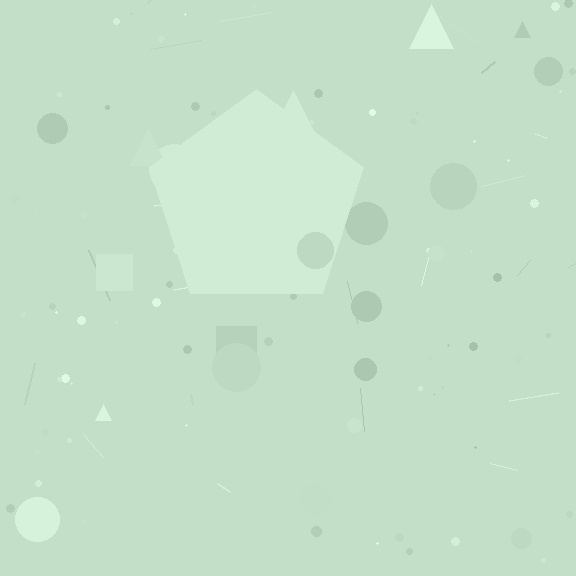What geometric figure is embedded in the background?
A pentagon is embedded in the background.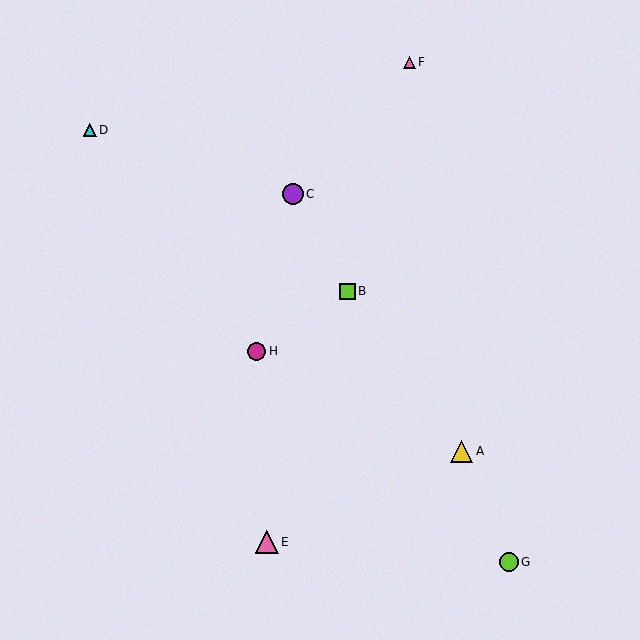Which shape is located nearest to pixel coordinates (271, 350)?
The magenta circle (labeled H) at (257, 351) is nearest to that location.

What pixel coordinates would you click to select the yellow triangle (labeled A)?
Click at (462, 451) to select the yellow triangle A.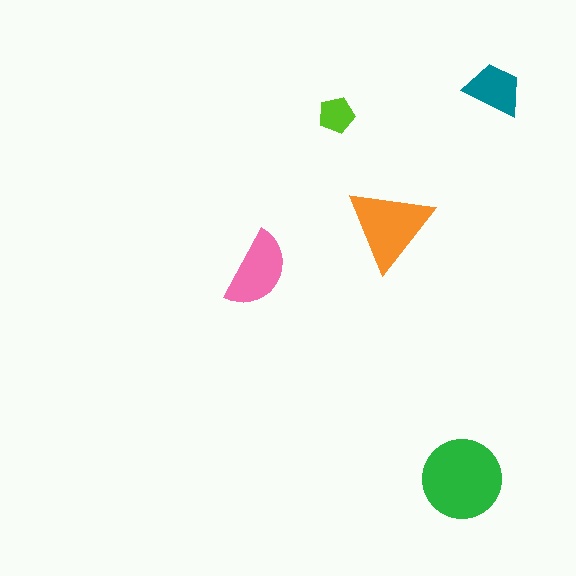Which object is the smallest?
The lime pentagon.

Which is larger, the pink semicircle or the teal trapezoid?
The pink semicircle.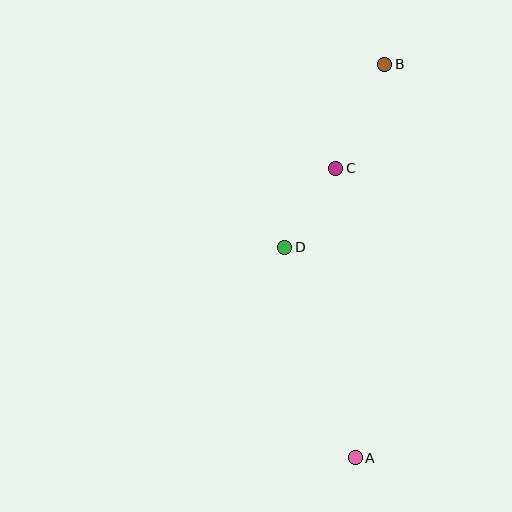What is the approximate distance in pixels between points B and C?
The distance between B and C is approximately 115 pixels.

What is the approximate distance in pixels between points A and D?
The distance between A and D is approximately 222 pixels.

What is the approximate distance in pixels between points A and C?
The distance between A and C is approximately 290 pixels.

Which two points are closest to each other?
Points C and D are closest to each other.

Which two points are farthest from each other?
Points A and B are farthest from each other.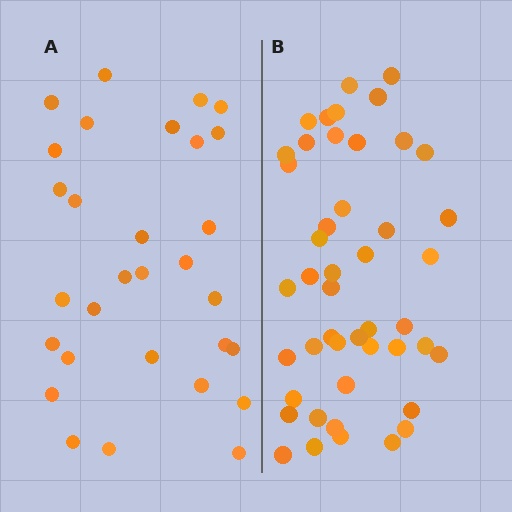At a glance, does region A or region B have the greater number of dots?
Region B (the right region) has more dots.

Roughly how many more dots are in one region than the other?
Region B has approximately 15 more dots than region A.